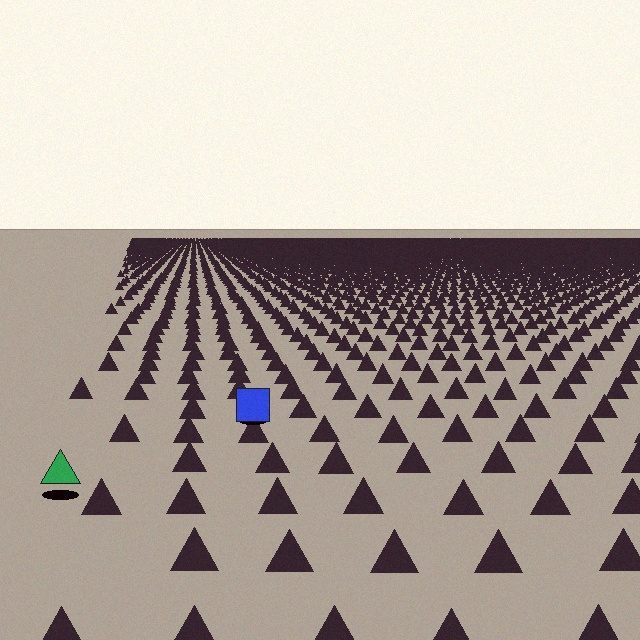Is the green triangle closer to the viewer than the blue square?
Yes. The green triangle is closer — you can tell from the texture gradient: the ground texture is coarser near it.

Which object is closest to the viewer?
The green triangle is closest. The texture marks near it are larger and more spread out.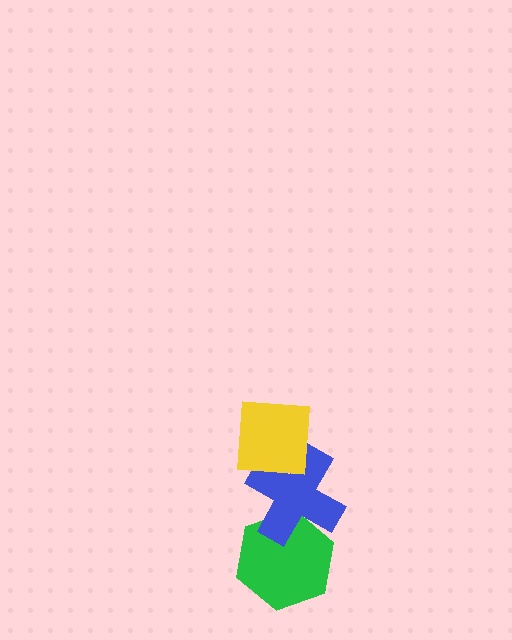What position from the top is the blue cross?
The blue cross is 2nd from the top.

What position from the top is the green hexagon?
The green hexagon is 3rd from the top.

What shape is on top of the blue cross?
The yellow square is on top of the blue cross.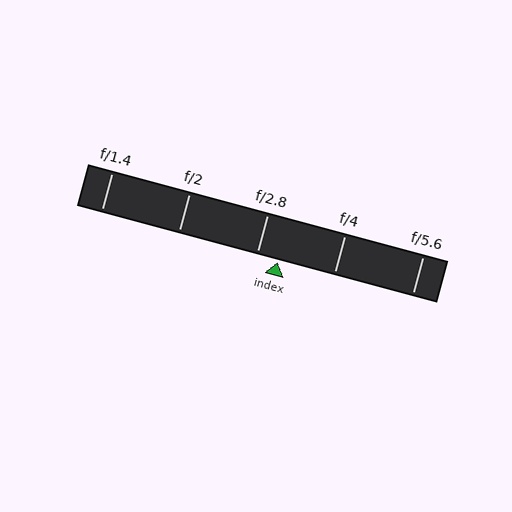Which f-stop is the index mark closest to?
The index mark is closest to f/2.8.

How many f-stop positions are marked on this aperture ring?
There are 5 f-stop positions marked.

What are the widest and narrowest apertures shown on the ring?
The widest aperture shown is f/1.4 and the narrowest is f/5.6.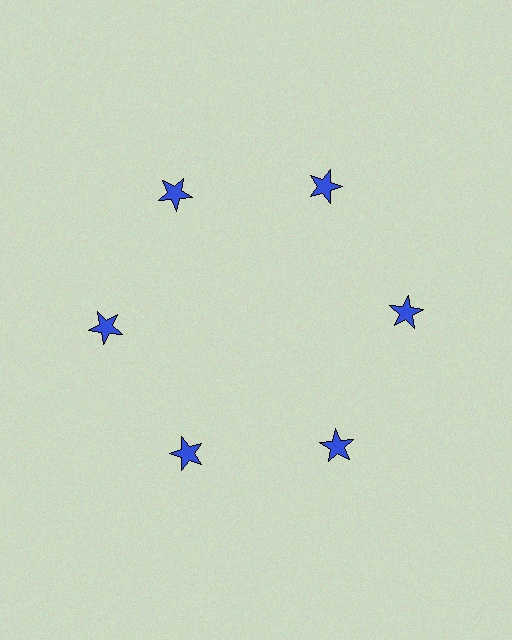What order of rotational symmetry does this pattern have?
This pattern has 6-fold rotational symmetry.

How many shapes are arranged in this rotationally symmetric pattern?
There are 6 shapes, arranged in 6 groups of 1.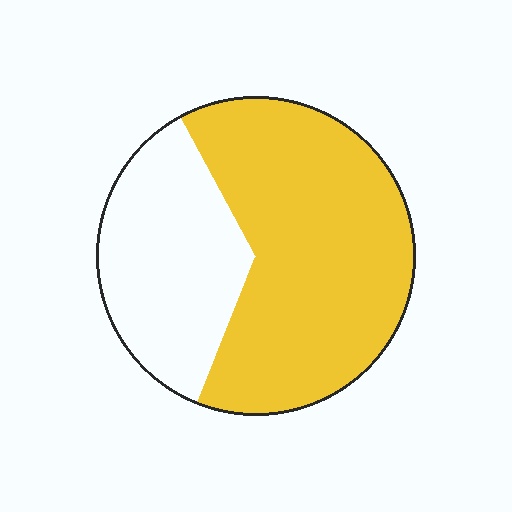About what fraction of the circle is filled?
About five eighths (5/8).